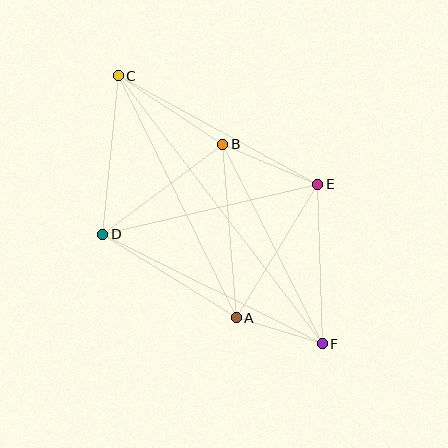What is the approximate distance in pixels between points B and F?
The distance between B and F is approximately 223 pixels.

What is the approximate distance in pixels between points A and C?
The distance between A and C is approximately 269 pixels.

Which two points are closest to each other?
Points A and F are closest to each other.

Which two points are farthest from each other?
Points C and F are farthest from each other.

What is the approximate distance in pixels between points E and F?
The distance between E and F is approximately 160 pixels.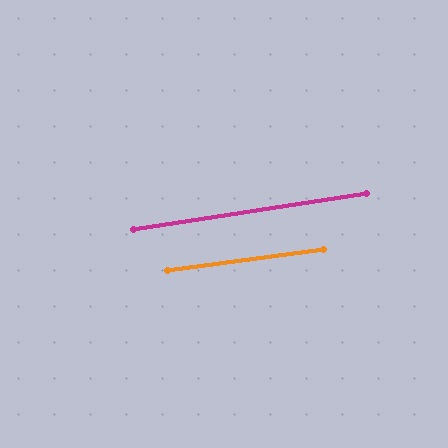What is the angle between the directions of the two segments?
Approximately 1 degree.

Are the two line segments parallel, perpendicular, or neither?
Parallel — their directions differ by only 1.2°.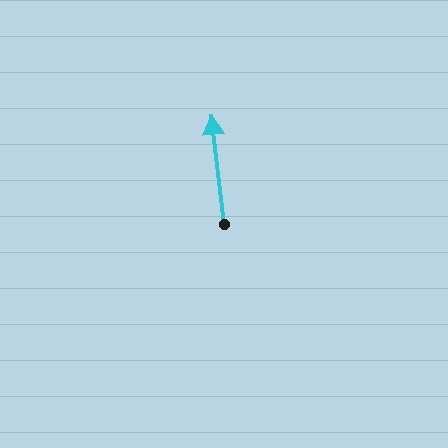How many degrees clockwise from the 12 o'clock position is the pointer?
Approximately 353 degrees.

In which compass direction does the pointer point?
North.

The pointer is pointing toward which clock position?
Roughly 12 o'clock.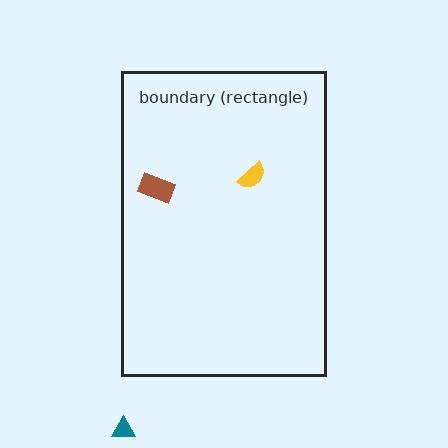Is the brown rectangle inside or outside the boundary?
Inside.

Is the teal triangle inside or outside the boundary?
Outside.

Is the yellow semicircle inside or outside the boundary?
Inside.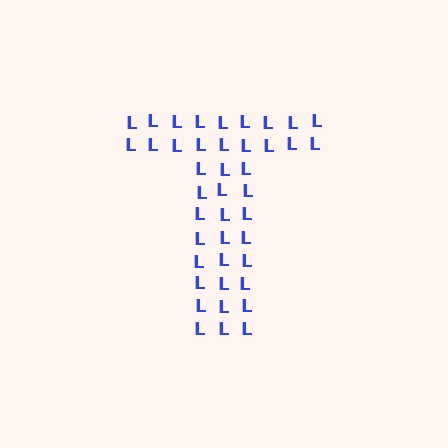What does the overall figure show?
The overall figure shows the letter T.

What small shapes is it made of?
It is made of small letter L's.